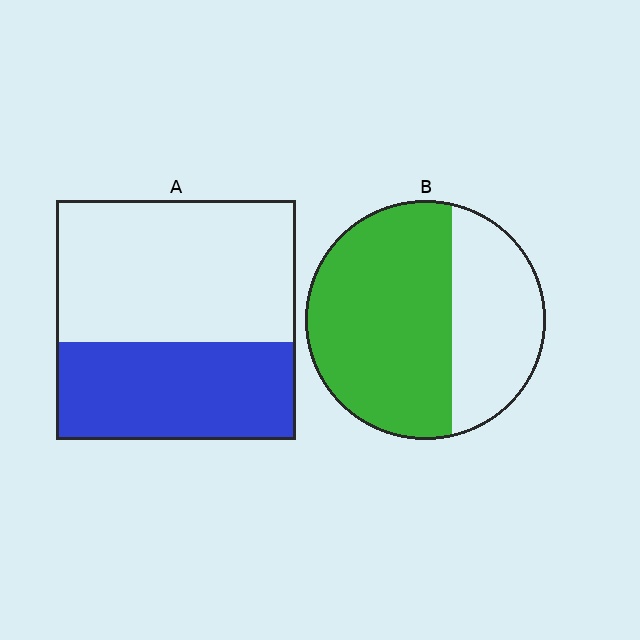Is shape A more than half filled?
No.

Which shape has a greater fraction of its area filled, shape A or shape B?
Shape B.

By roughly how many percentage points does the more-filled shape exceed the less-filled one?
By roughly 25 percentage points (B over A).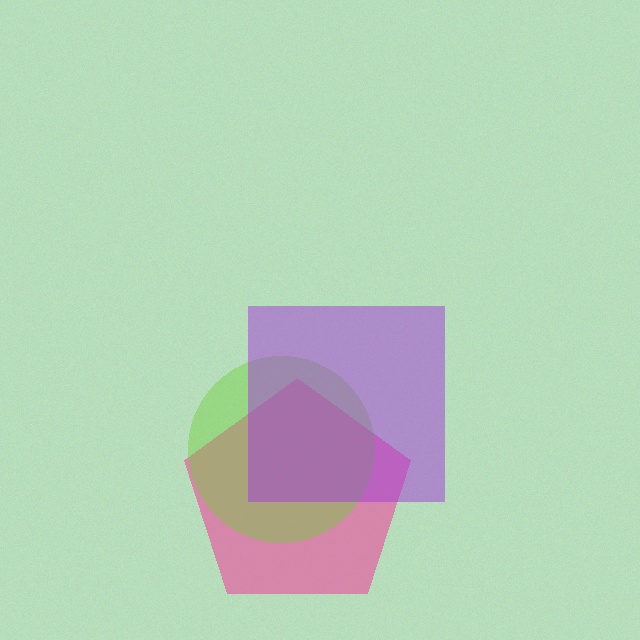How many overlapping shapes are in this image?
There are 3 overlapping shapes in the image.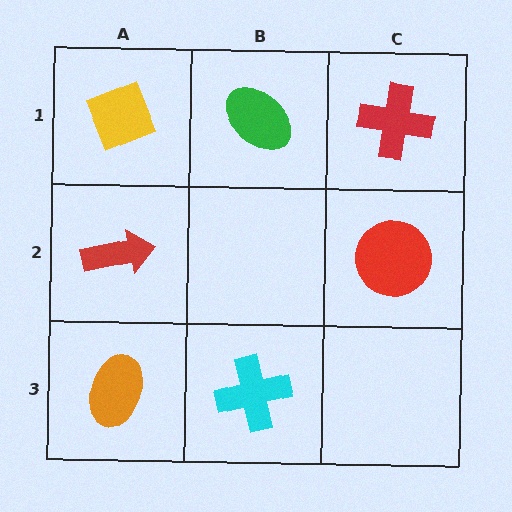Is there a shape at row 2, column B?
No, that cell is empty.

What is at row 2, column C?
A red circle.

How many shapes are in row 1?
3 shapes.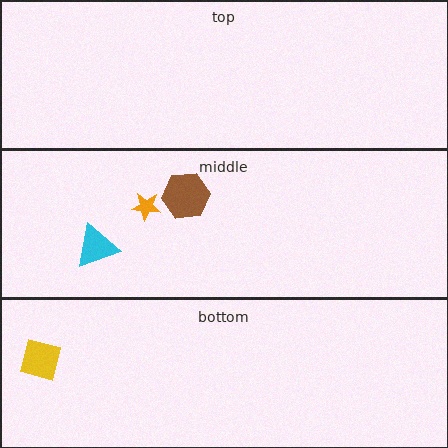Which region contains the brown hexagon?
The middle region.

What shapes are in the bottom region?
The yellow square.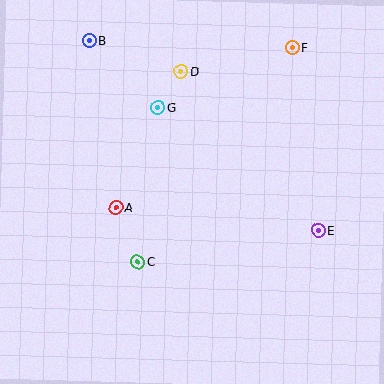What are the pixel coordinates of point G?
Point G is at (158, 108).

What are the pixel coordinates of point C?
Point C is at (138, 262).